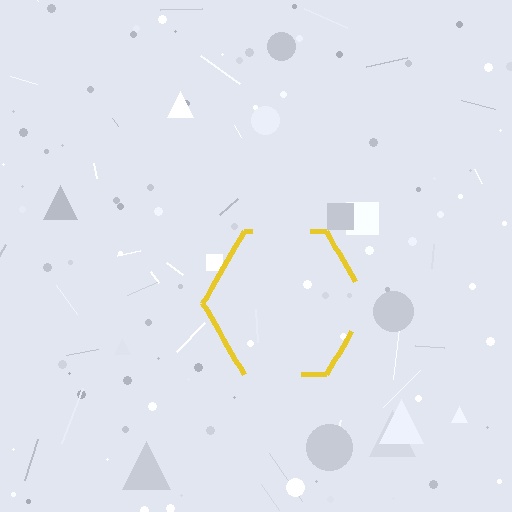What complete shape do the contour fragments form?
The contour fragments form a hexagon.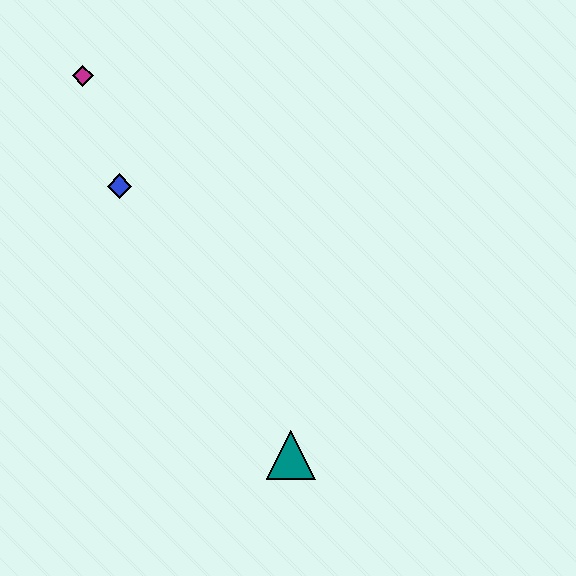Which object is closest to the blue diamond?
The magenta diamond is closest to the blue diamond.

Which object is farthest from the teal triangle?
The magenta diamond is farthest from the teal triangle.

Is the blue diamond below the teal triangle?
No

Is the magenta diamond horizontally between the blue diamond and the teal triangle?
No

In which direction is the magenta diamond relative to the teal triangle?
The magenta diamond is above the teal triangle.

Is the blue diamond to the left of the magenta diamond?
No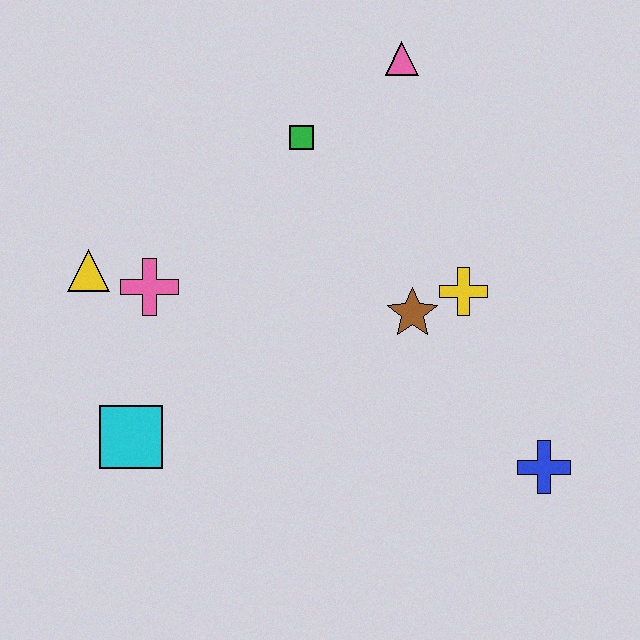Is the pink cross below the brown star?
No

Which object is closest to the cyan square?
The pink cross is closest to the cyan square.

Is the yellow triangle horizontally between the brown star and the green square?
No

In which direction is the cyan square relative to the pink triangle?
The cyan square is below the pink triangle.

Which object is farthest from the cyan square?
The pink triangle is farthest from the cyan square.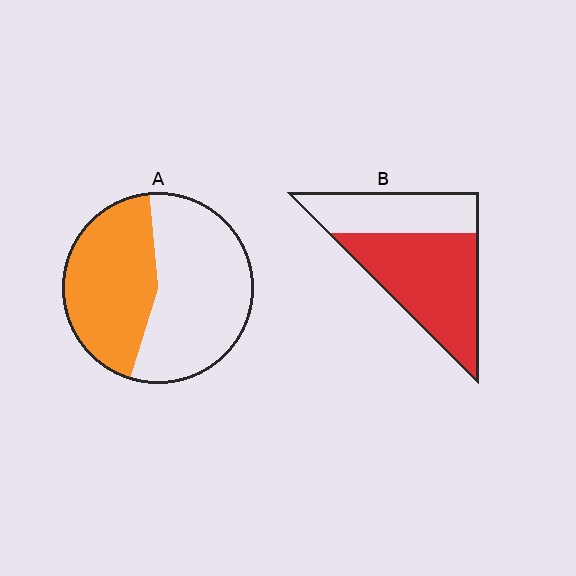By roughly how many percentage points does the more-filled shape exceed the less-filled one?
By roughly 20 percentage points (B over A).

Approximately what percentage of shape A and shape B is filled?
A is approximately 45% and B is approximately 60%.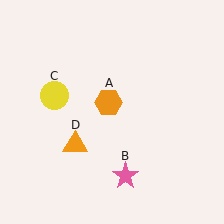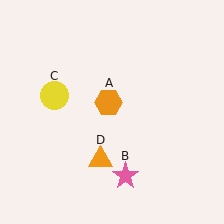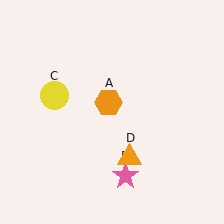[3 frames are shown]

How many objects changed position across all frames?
1 object changed position: orange triangle (object D).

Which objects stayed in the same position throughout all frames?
Orange hexagon (object A) and pink star (object B) and yellow circle (object C) remained stationary.